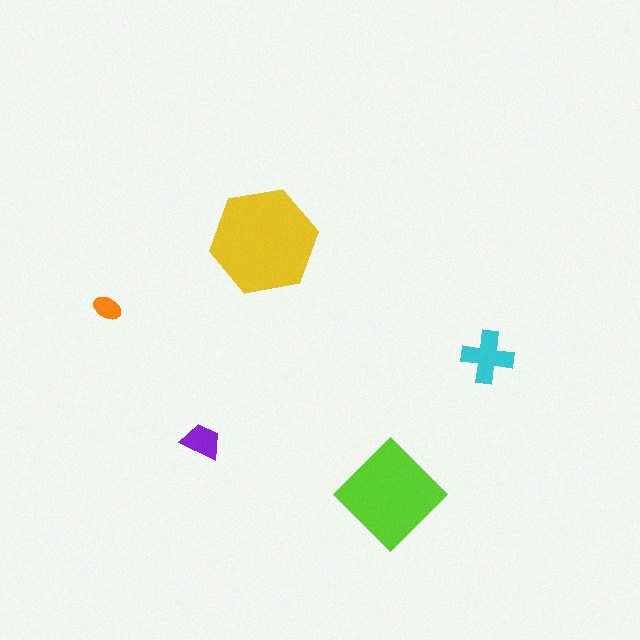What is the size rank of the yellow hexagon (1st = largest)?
1st.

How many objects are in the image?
There are 5 objects in the image.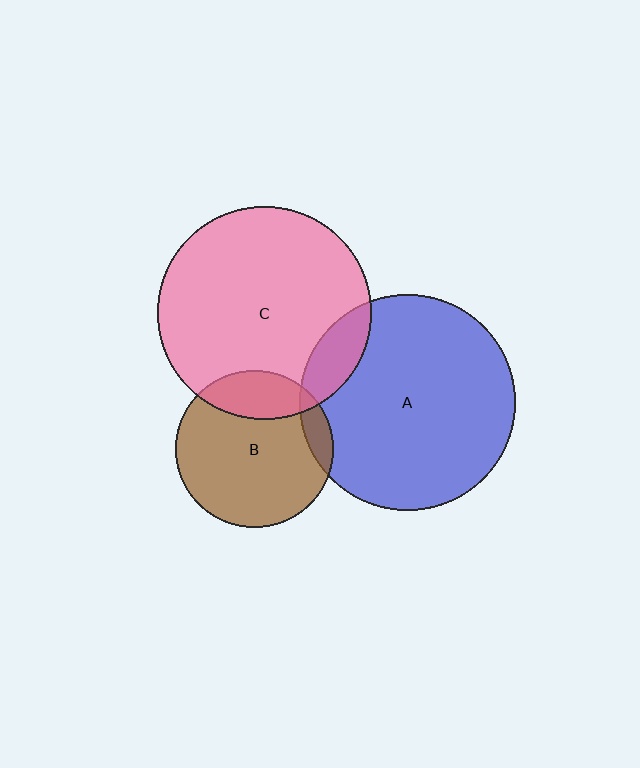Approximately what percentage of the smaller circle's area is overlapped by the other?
Approximately 10%.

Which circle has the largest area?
Circle A (blue).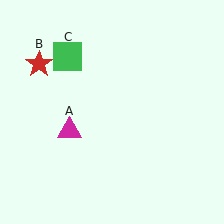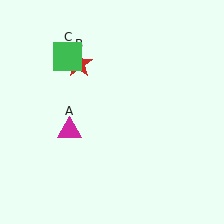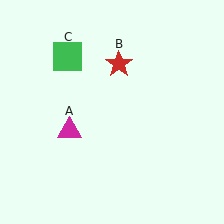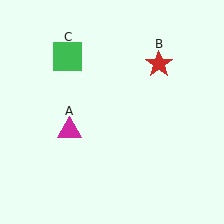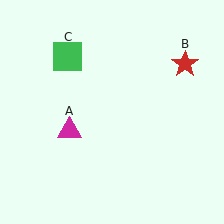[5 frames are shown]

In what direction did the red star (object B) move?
The red star (object B) moved right.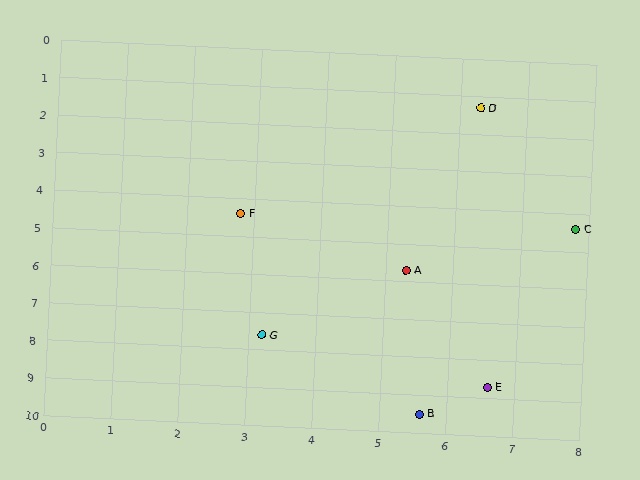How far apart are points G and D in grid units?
Points G and D are about 7.0 grid units apart.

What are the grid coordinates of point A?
Point A is at approximately (5.3, 5.7).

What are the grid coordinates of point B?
Point B is at approximately (5.6, 9.5).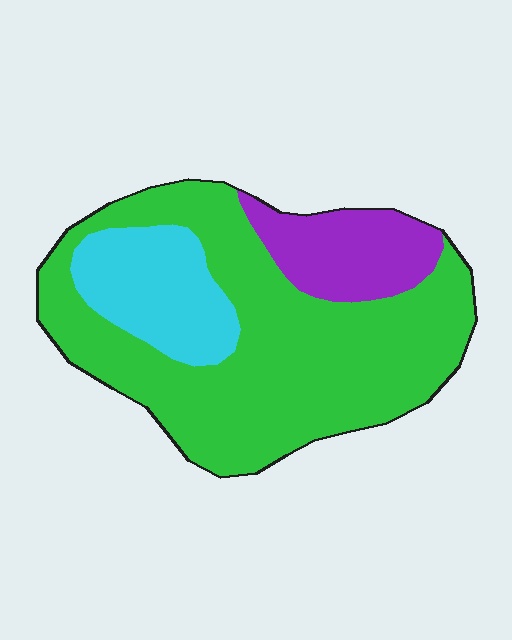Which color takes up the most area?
Green, at roughly 65%.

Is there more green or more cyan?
Green.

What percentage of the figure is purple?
Purple covers around 15% of the figure.